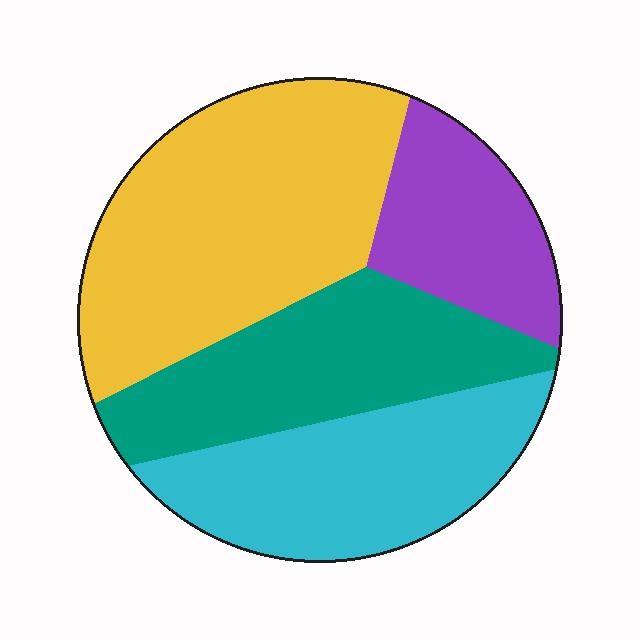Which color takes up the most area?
Yellow, at roughly 35%.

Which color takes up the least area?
Purple, at roughly 15%.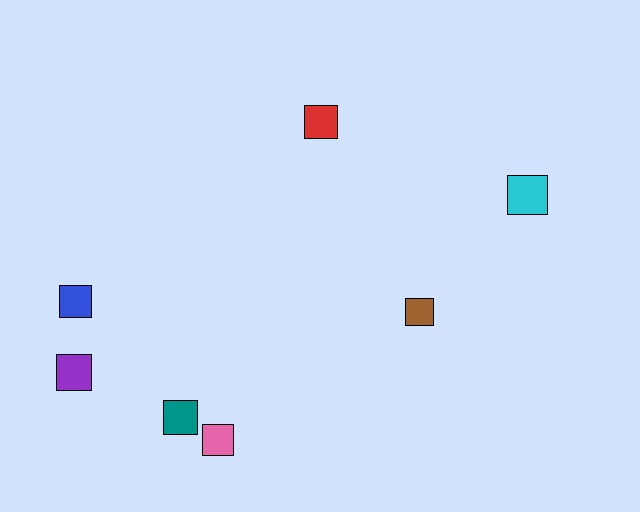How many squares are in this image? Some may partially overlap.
There are 7 squares.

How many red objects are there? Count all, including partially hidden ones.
There is 1 red object.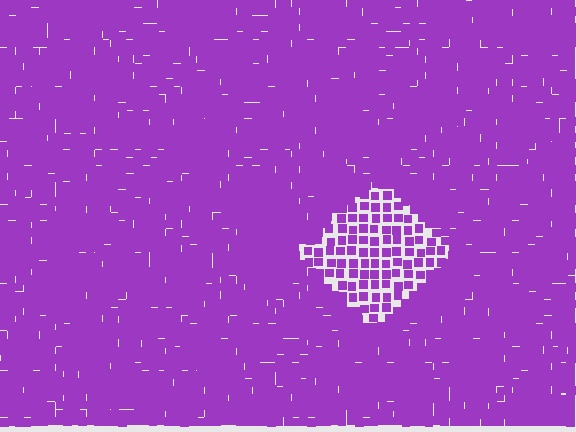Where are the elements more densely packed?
The elements are more densely packed outside the diamond boundary.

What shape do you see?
I see a diamond.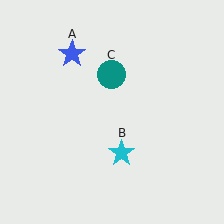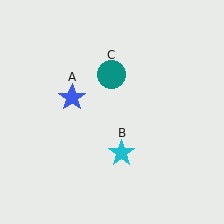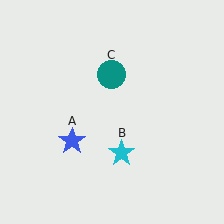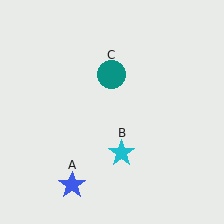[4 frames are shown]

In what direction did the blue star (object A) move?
The blue star (object A) moved down.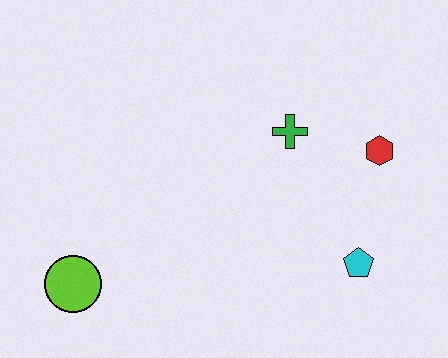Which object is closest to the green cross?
The red hexagon is closest to the green cross.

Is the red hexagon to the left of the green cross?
No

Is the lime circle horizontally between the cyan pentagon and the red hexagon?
No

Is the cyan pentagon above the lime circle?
Yes